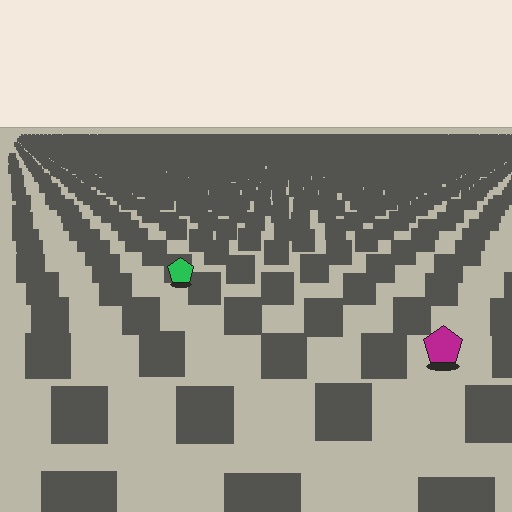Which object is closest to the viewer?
The magenta pentagon is closest. The texture marks near it are larger and more spread out.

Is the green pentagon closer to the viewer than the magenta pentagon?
No. The magenta pentagon is closer — you can tell from the texture gradient: the ground texture is coarser near it.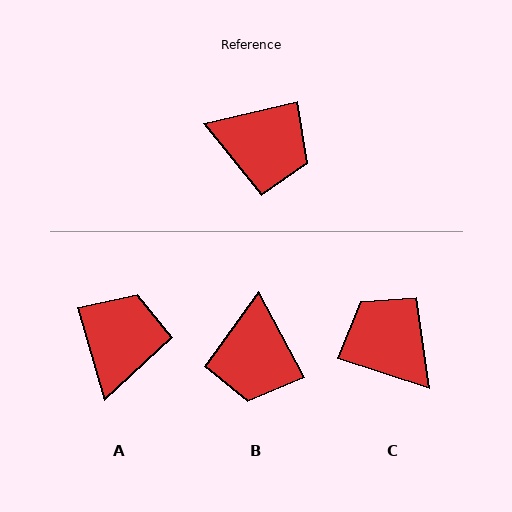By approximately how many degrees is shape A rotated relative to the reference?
Approximately 94 degrees counter-clockwise.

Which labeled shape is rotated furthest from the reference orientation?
C, about 149 degrees away.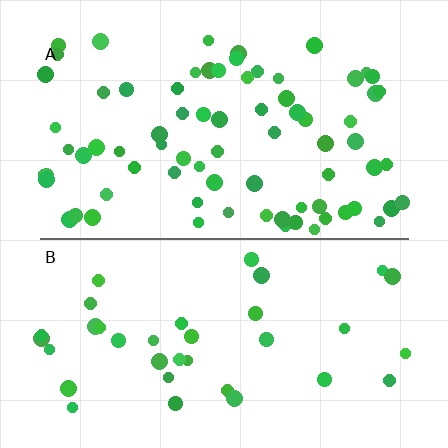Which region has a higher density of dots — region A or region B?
A (the top).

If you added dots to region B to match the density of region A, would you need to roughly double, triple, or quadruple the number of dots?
Approximately double.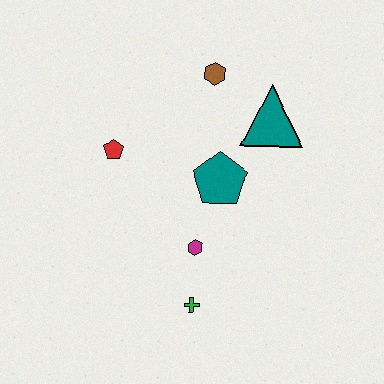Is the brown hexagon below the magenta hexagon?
No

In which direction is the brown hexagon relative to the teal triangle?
The brown hexagon is to the left of the teal triangle.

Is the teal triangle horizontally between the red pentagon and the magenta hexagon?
No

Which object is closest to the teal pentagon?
The magenta hexagon is closest to the teal pentagon.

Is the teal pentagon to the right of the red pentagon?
Yes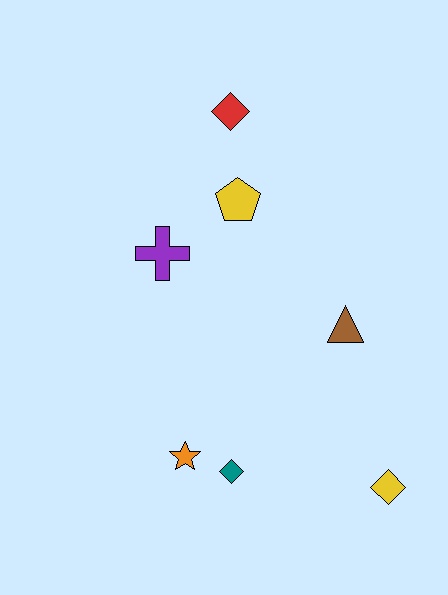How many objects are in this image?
There are 7 objects.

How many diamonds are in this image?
There are 3 diamonds.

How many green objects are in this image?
There are no green objects.